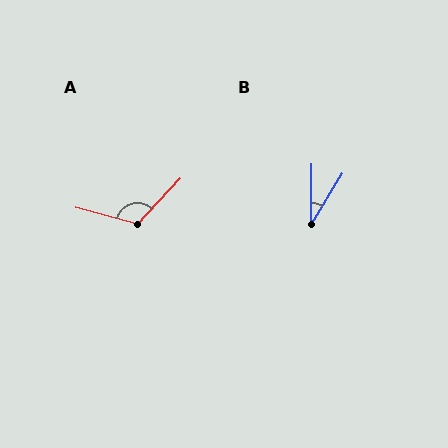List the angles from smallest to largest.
B (31°), A (118°).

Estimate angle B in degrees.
Approximately 31 degrees.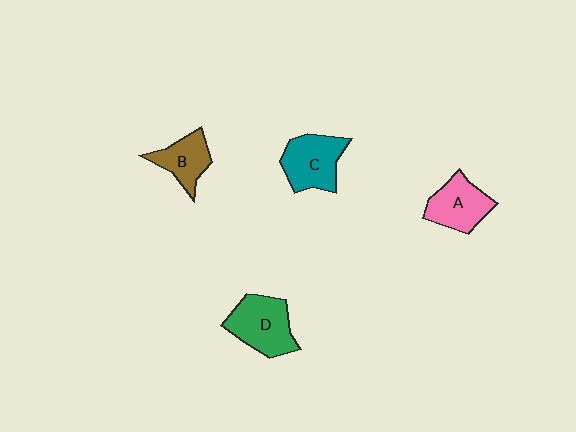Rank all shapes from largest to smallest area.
From largest to smallest: D (green), C (teal), A (pink), B (brown).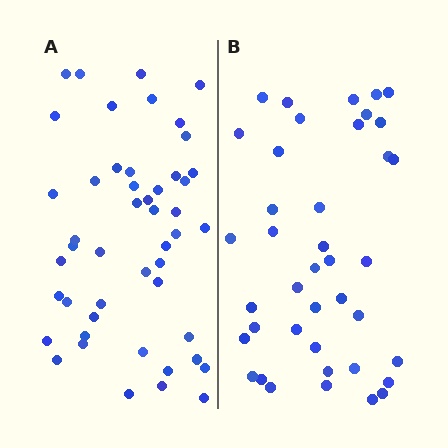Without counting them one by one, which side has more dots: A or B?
Region A (the left region) has more dots.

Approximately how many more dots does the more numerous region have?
Region A has roughly 8 or so more dots than region B.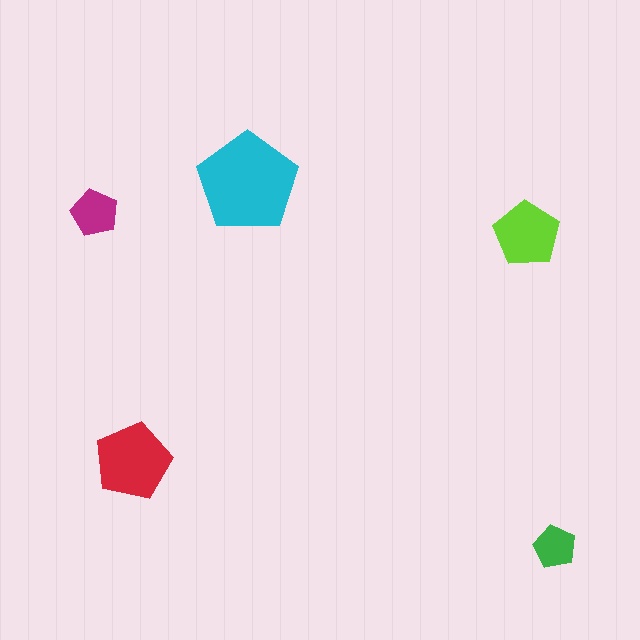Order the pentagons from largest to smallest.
the cyan one, the red one, the lime one, the magenta one, the green one.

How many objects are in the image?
There are 5 objects in the image.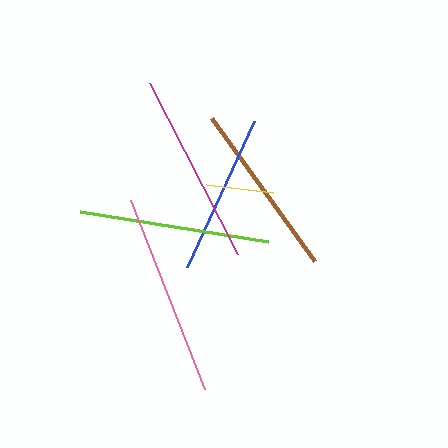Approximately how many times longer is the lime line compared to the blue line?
The lime line is approximately 1.2 times the length of the blue line.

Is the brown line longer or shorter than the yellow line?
The brown line is longer than the yellow line.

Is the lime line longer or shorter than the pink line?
The pink line is longer than the lime line.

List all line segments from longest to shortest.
From longest to shortest: pink, magenta, lime, brown, blue, yellow.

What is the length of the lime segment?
The lime segment is approximately 190 pixels long.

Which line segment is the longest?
The pink line is the longest at approximately 203 pixels.